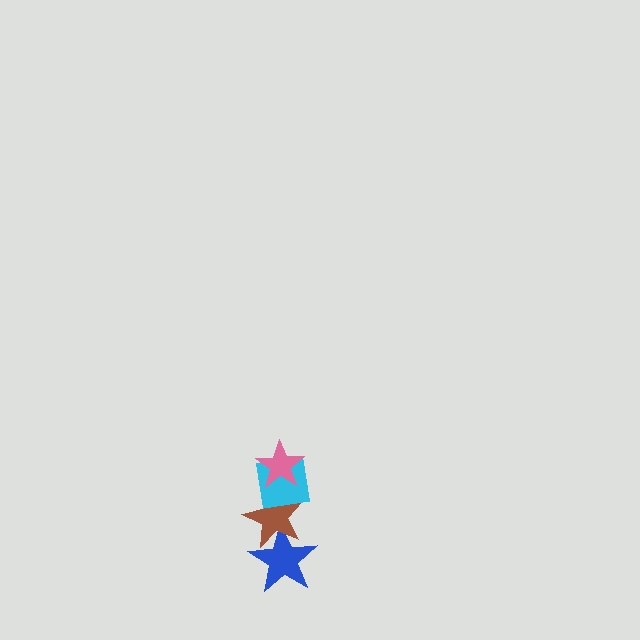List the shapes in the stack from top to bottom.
From top to bottom: the pink star, the cyan square, the brown star, the blue star.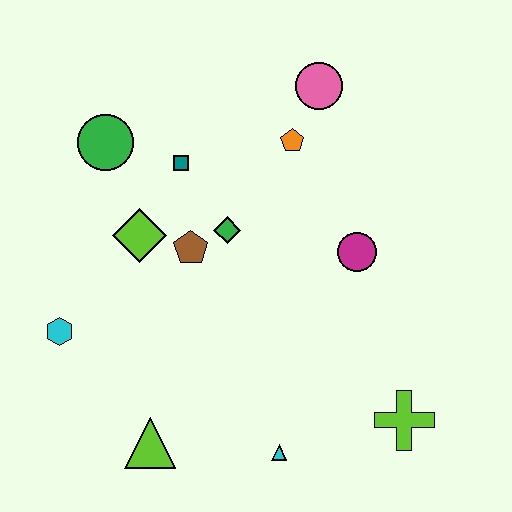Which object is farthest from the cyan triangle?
The pink circle is farthest from the cyan triangle.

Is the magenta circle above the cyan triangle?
Yes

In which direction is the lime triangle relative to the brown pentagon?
The lime triangle is below the brown pentagon.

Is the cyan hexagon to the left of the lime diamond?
Yes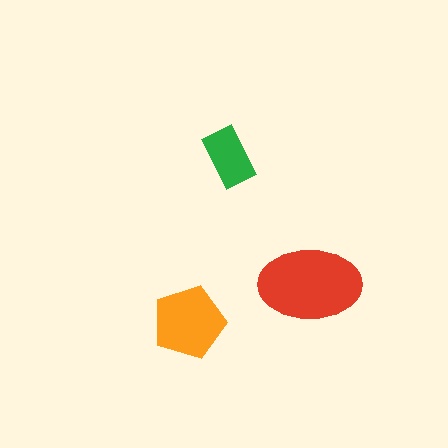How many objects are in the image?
There are 3 objects in the image.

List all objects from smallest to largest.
The green rectangle, the orange pentagon, the red ellipse.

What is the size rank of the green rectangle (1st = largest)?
3rd.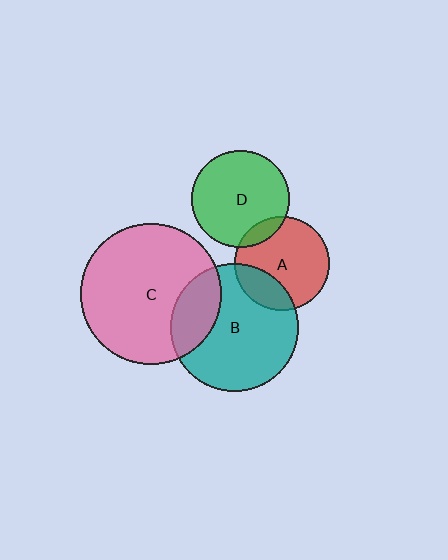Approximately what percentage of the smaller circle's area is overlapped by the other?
Approximately 10%.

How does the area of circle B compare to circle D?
Approximately 1.7 times.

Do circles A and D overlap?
Yes.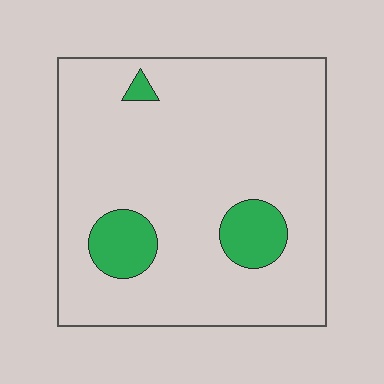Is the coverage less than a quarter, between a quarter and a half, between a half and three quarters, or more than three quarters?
Less than a quarter.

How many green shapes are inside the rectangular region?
3.